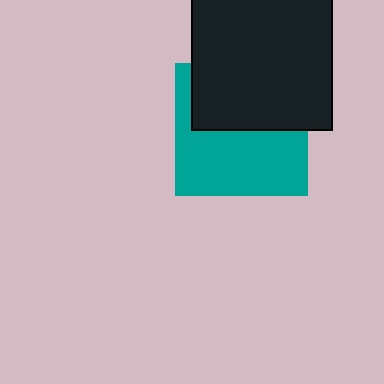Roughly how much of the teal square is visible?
About half of it is visible (roughly 55%).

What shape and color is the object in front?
The object in front is a black square.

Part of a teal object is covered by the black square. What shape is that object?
It is a square.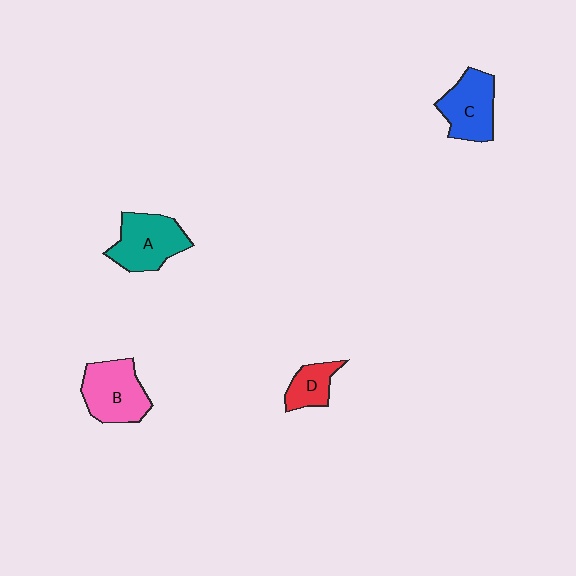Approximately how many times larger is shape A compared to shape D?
Approximately 1.8 times.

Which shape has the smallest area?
Shape D (red).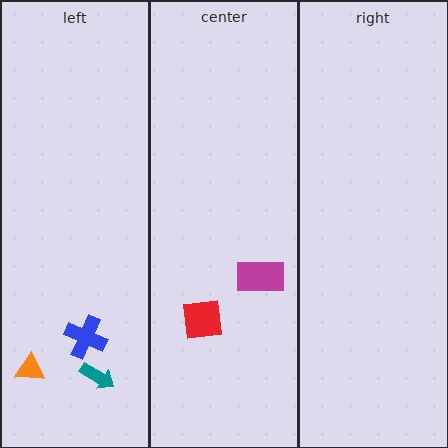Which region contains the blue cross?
The left region.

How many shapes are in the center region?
2.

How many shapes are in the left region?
3.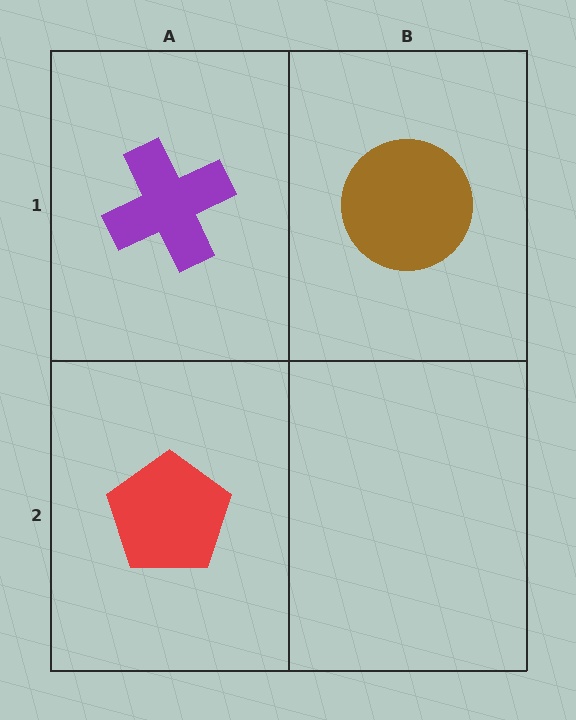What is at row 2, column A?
A red pentagon.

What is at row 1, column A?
A purple cross.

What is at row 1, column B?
A brown circle.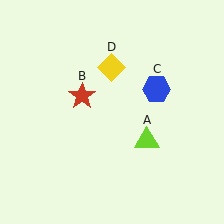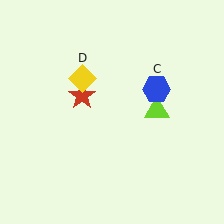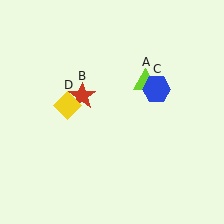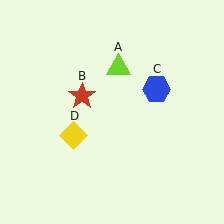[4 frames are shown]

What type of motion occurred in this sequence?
The lime triangle (object A), yellow diamond (object D) rotated counterclockwise around the center of the scene.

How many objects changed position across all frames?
2 objects changed position: lime triangle (object A), yellow diamond (object D).